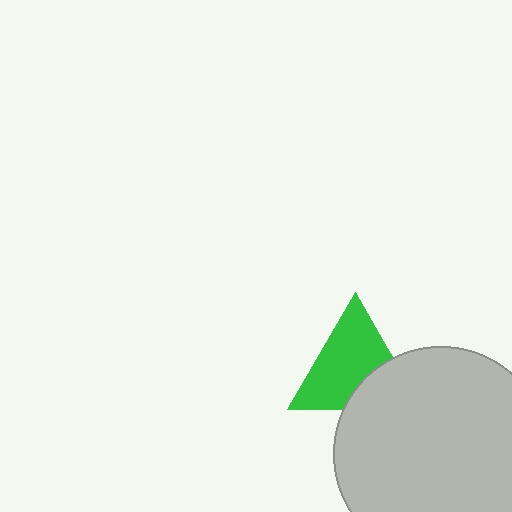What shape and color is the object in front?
The object in front is a light gray circle.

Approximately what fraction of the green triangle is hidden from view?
Roughly 30% of the green triangle is hidden behind the light gray circle.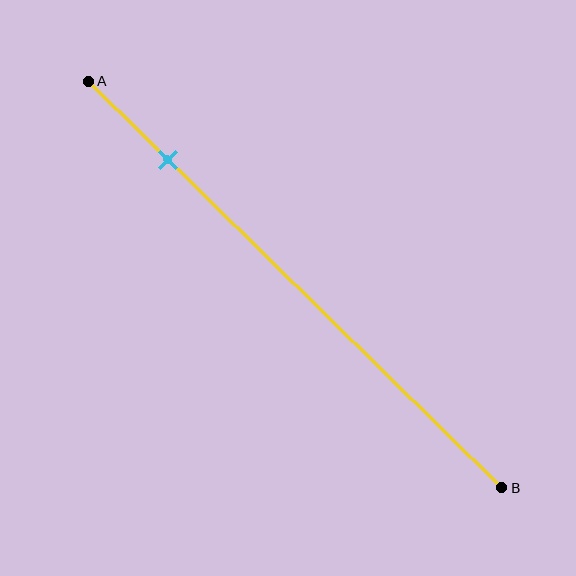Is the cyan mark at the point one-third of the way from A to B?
No, the mark is at about 20% from A, not at the 33% one-third point.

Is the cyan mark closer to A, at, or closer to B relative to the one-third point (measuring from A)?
The cyan mark is closer to point A than the one-third point of segment AB.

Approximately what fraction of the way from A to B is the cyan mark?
The cyan mark is approximately 20% of the way from A to B.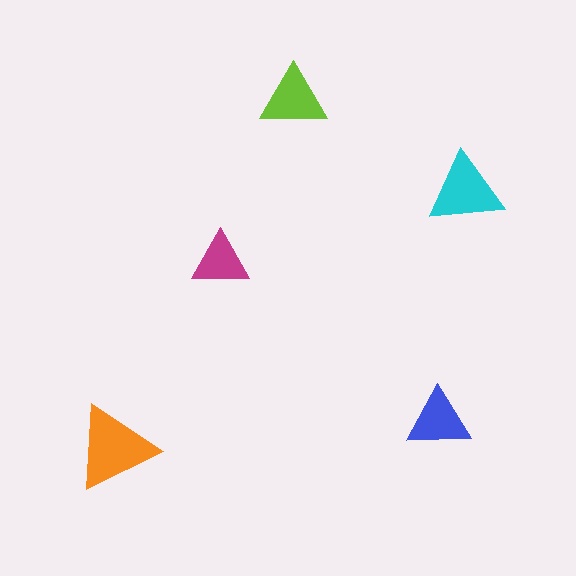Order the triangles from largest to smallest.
the orange one, the cyan one, the lime one, the blue one, the magenta one.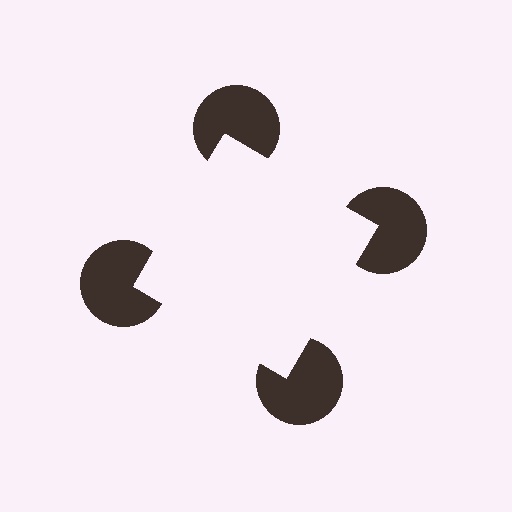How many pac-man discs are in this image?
There are 4 — one at each vertex of the illusory square.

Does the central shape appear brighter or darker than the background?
It typically appears slightly brighter than the background, even though no actual brightness change is drawn.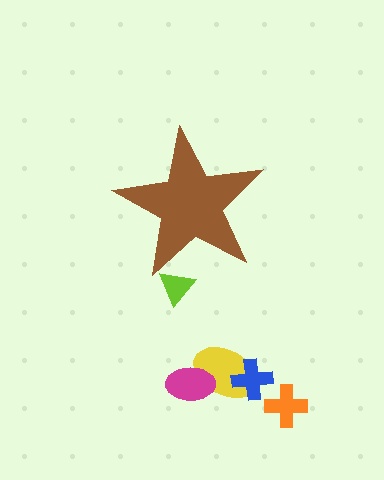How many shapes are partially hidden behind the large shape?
1 shape is partially hidden.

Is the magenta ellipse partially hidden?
No, the magenta ellipse is fully visible.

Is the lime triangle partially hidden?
Yes, the lime triangle is partially hidden behind the brown star.